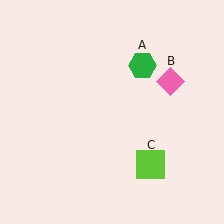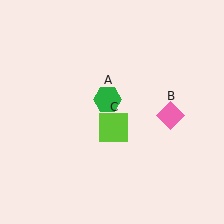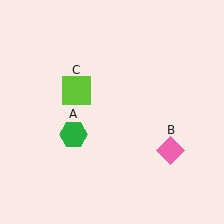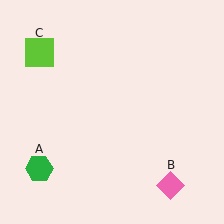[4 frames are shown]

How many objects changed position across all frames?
3 objects changed position: green hexagon (object A), pink diamond (object B), lime square (object C).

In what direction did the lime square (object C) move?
The lime square (object C) moved up and to the left.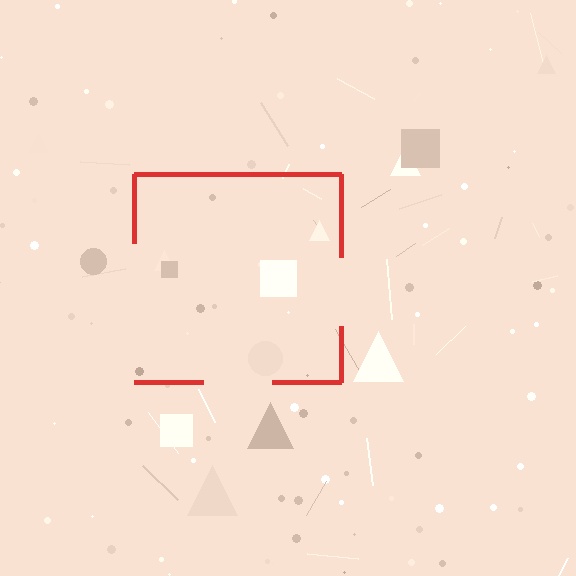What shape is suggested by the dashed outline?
The dashed outline suggests a square.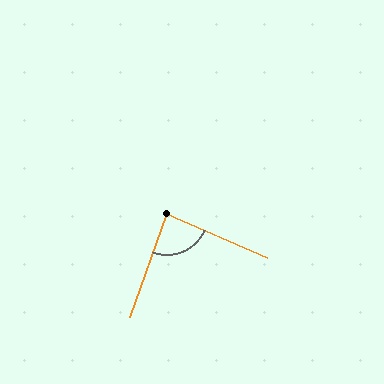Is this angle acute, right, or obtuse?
It is approximately a right angle.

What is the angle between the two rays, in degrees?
Approximately 87 degrees.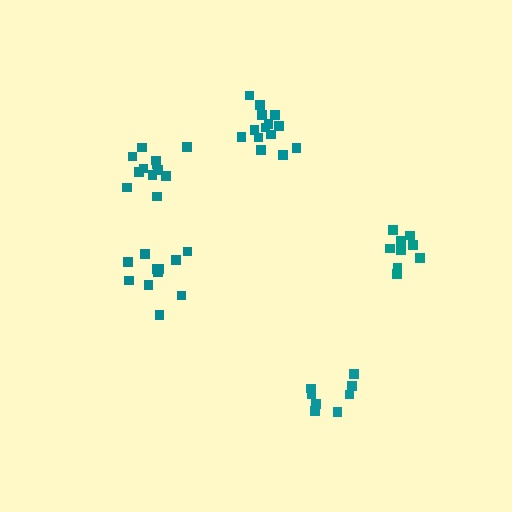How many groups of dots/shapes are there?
There are 5 groups.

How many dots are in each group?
Group 1: 8 dots, Group 2: 9 dots, Group 3: 12 dots, Group 4: 14 dots, Group 5: 11 dots (54 total).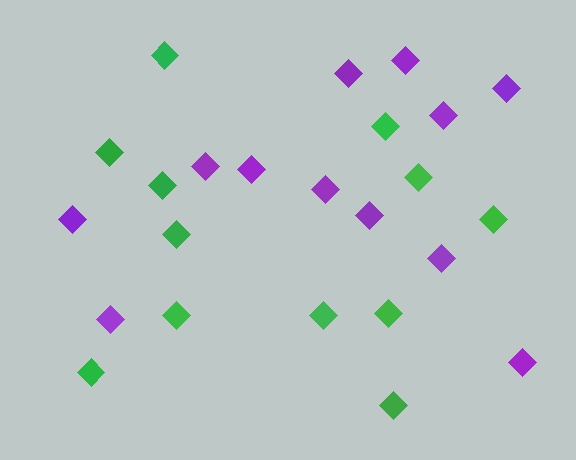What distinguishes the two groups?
There are 2 groups: one group of green diamonds (12) and one group of purple diamonds (12).